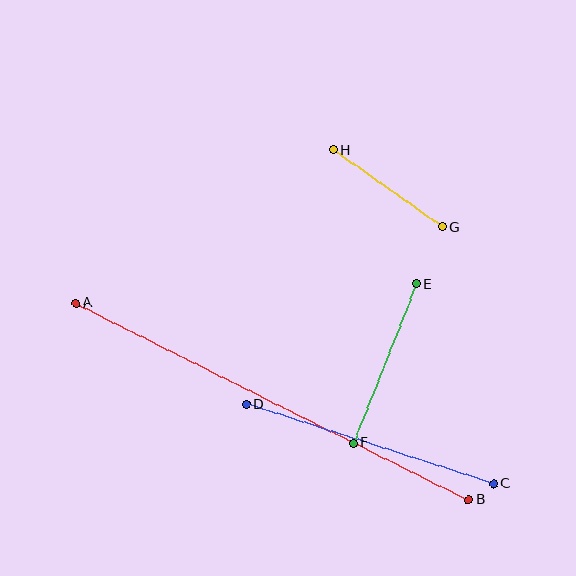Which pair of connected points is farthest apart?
Points A and B are farthest apart.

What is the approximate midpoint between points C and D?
The midpoint is at approximately (370, 444) pixels.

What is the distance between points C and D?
The distance is approximately 259 pixels.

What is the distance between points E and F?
The distance is approximately 171 pixels.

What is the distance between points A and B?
The distance is approximately 440 pixels.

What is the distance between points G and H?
The distance is approximately 133 pixels.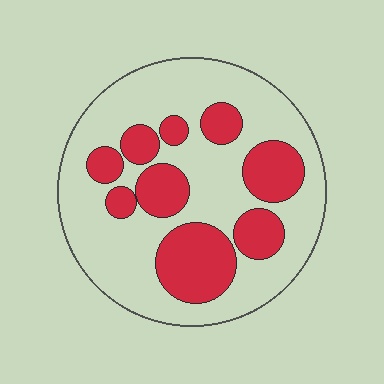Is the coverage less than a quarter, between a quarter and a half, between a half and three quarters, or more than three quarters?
Between a quarter and a half.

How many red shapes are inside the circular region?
9.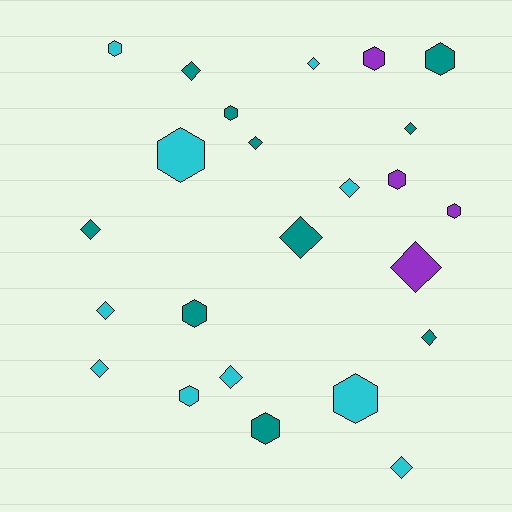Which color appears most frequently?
Teal, with 10 objects.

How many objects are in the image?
There are 24 objects.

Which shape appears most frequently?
Diamond, with 13 objects.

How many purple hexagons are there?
There are 3 purple hexagons.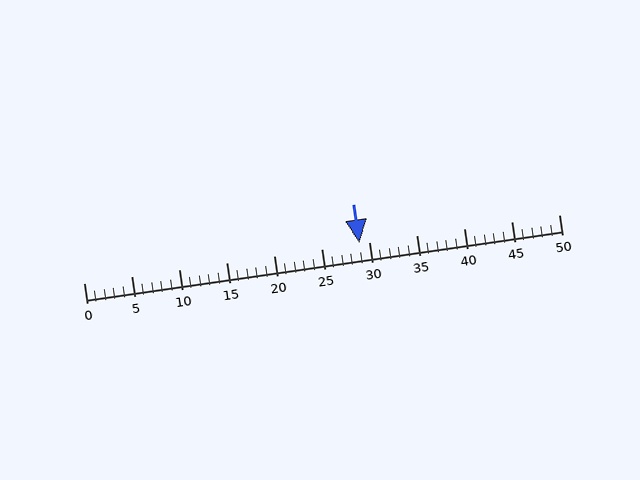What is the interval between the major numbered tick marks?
The major tick marks are spaced 5 units apart.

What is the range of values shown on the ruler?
The ruler shows values from 0 to 50.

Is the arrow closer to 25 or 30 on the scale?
The arrow is closer to 30.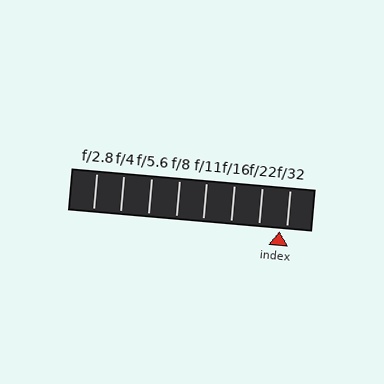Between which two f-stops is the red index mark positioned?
The index mark is between f/22 and f/32.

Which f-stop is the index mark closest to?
The index mark is closest to f/32.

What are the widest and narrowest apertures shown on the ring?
The widest aperture shown is f/2.8 and the narrowest is f/32.